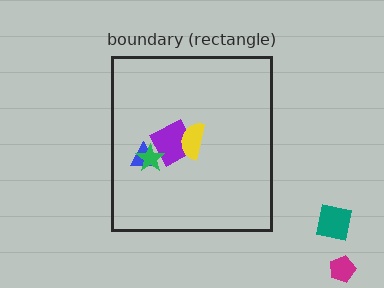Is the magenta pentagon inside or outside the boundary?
Outside.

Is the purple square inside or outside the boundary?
Inside.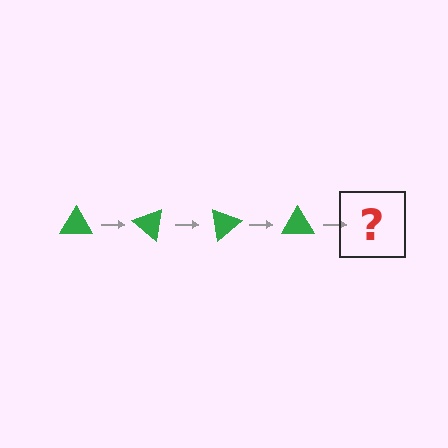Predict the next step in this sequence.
The next step is a green triangle rotated 160 degrees.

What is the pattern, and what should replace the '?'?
The pattern is that the triangle rotates 40 degrees each step. The '?' should be a green triangle rotated 160 degrees.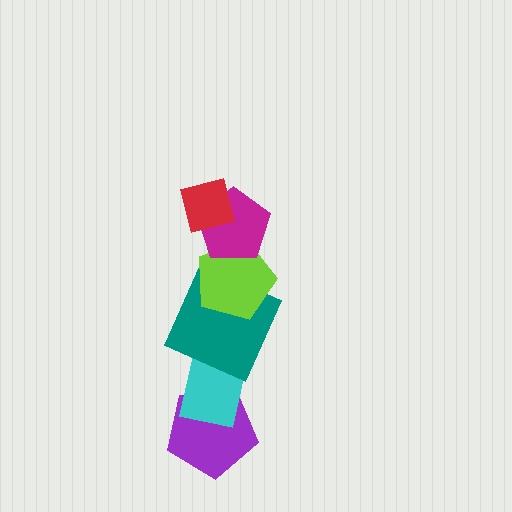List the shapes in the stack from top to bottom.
From top to bottom: the red square, the magenta pentagon, the lime pentagon, the teal square, the cyan rectangle, the purple pentagon.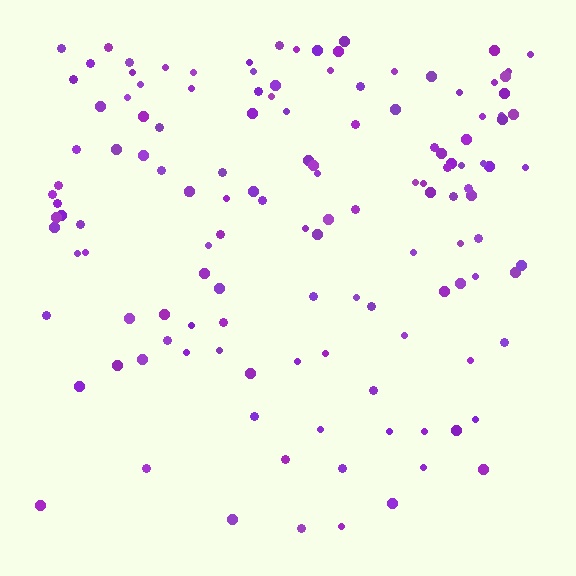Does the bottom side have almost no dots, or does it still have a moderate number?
Still a moderate number, just noticeably fewer than the top.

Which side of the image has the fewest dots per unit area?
The bottom.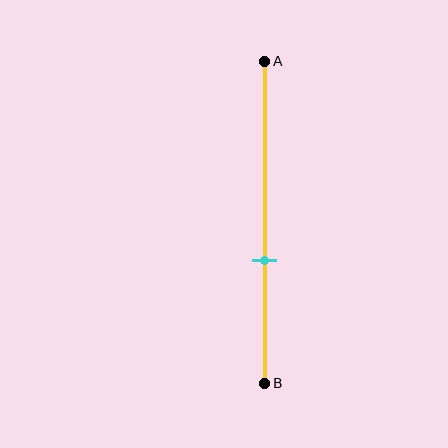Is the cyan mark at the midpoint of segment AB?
No, the mark is at about 60% from A, not at the 50% midpoint.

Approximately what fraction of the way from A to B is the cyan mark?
The cyan mark is approximately 60% of the way from A to B.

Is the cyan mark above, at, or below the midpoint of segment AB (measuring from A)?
The cyan mark is below the midpoint of segment AB.